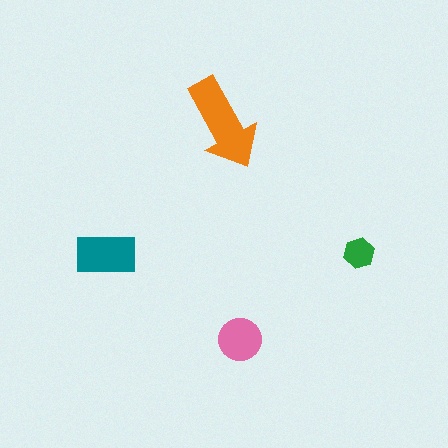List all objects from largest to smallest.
The orange arrow, the teal rectangle, the pink circle, the green hexagon.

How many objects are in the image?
There are 4 objects in the image.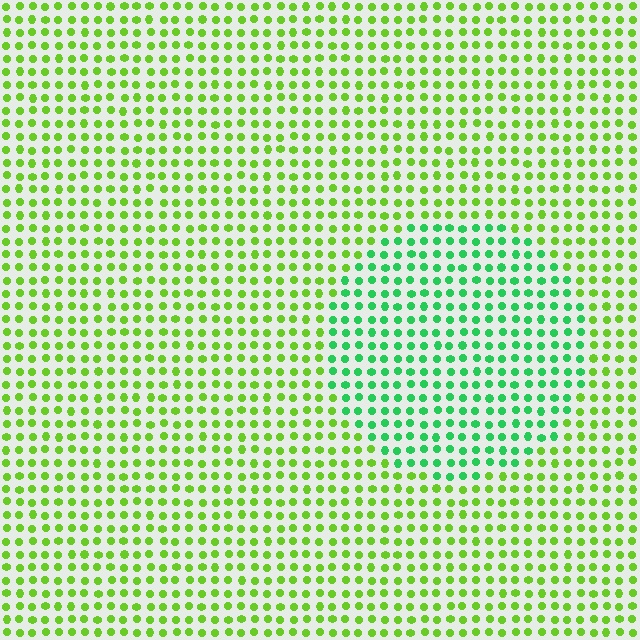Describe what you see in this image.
The image is filled with small lime elements in a uniform arrangement. A circle-shaped region is visible where the elements are tinted to a slightly different hue, forming a subtle color boundary.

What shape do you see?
I see a circle.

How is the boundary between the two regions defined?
The boundary is defined purely by a slight shift in hue (about 42 degrees). Spacing, size, and orientation are identical on both sides.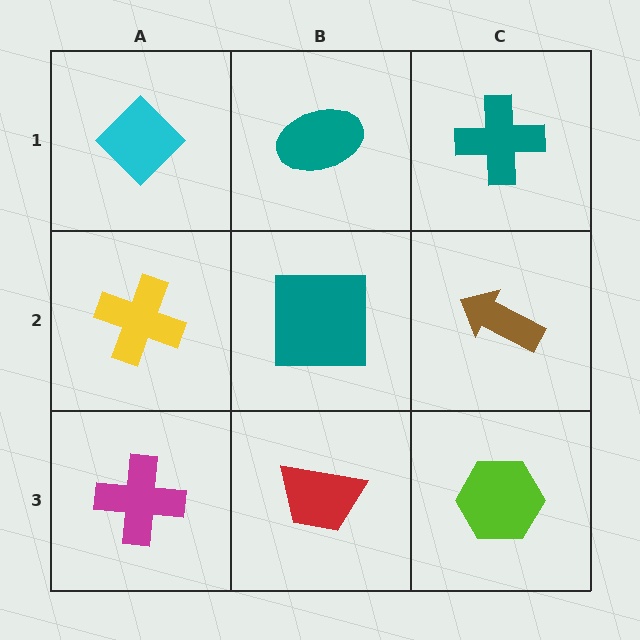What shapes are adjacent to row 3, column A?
A yellow cross (row 2, column A), a red trapezoid (row 3, column B).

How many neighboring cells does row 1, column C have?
2.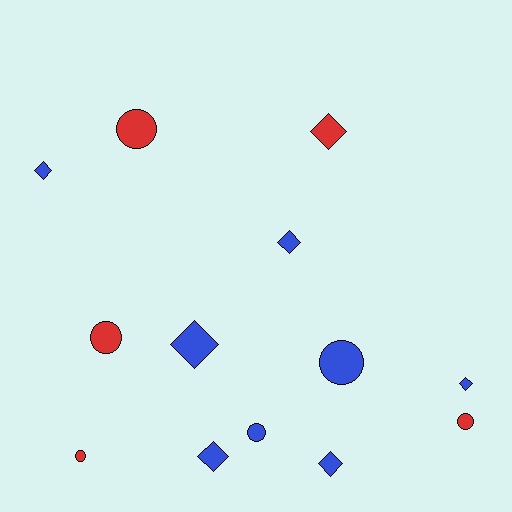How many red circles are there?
There are 4 red circles.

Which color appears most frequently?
Blue, with 8 objects.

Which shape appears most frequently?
Diamond, with 7 objects.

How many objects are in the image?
There are 13 objects.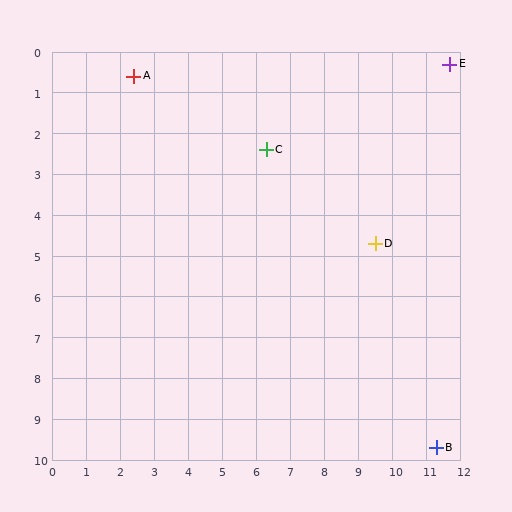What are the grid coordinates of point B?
Point B is at approximately (11.3, 9.7).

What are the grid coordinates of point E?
Point E is at approximately (11.7, 0.3).